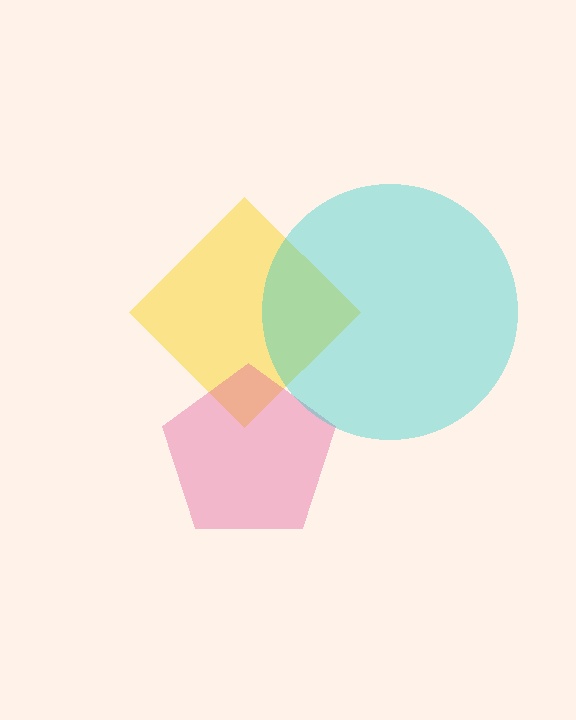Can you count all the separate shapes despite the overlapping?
Yes, there are 3 separate shapes.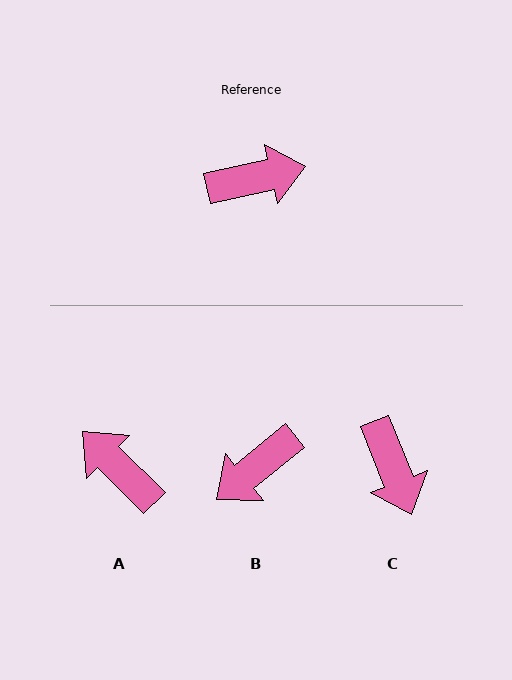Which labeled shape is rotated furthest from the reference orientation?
B, about 154 degrees away.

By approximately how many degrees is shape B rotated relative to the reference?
Approximately 154 degrees clockwise.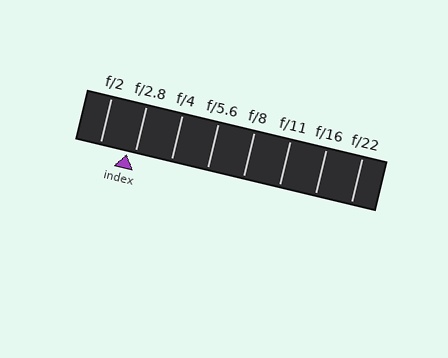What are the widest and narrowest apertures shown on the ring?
The widest aperture shown is f/2 and the narrowest is f/22.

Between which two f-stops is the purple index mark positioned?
The index mark is between f/2 and f/2.8.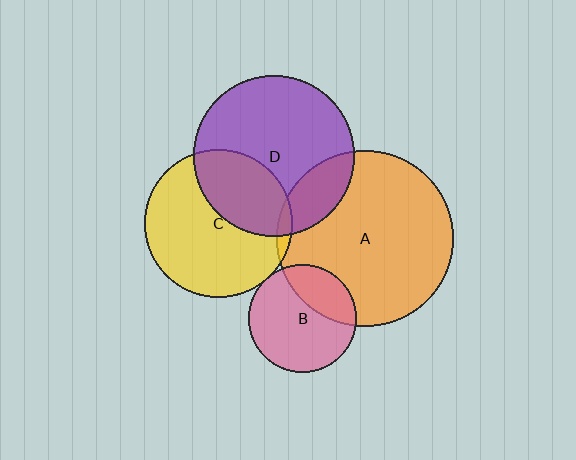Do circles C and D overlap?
Yes.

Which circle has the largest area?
Circle A (orange).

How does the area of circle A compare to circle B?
Approximately 2.7 times.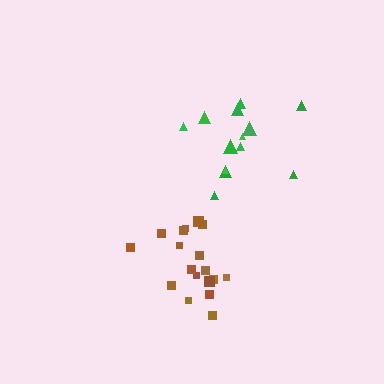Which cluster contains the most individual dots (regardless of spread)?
Brown (19).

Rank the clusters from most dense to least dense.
brown, green.